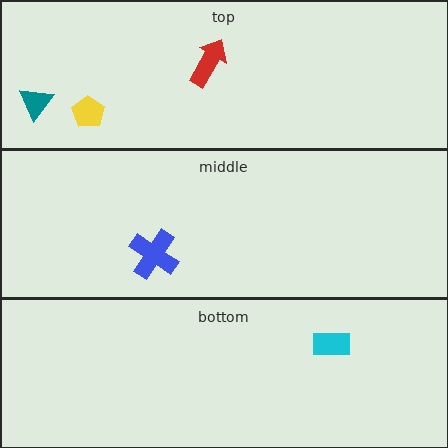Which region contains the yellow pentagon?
The top region.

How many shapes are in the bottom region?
1.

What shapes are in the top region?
The teal triangle, the red arrow, the yellow pentagon.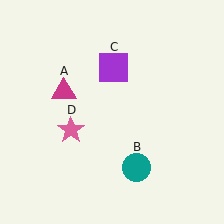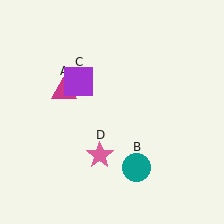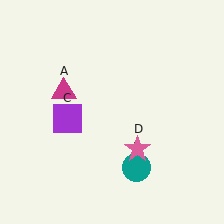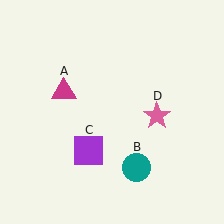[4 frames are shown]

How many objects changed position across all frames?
2 objects changed position: purple square (object C), pink star (object D).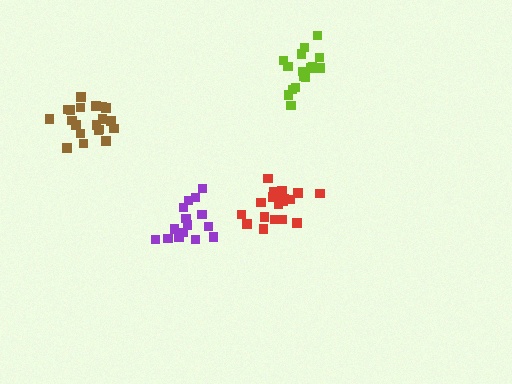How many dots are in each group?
Group 1: 16 dots, Group 2: 15 dots, Group 3: 20 dots, Group 4: 18 dots (69 total).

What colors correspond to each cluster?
The clusters are colored: lime, purple, brown, red.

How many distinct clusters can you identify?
There are 4 distinct clusters.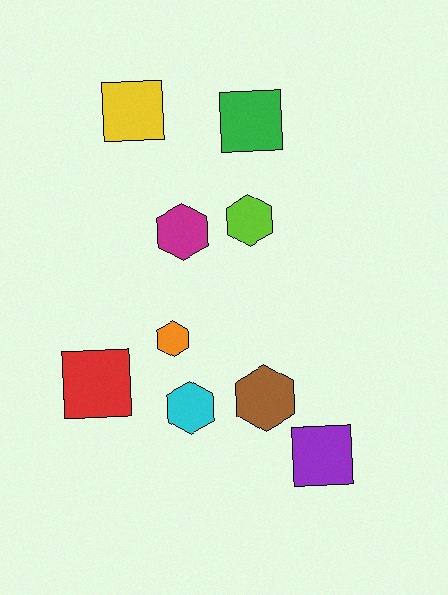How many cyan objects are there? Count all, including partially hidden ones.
There is 1 cyan object.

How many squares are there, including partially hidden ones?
There are 4 squares.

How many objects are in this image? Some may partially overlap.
There are 9 objects.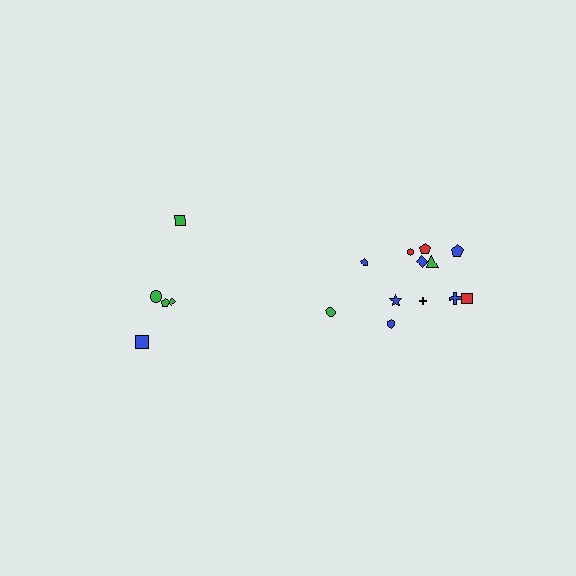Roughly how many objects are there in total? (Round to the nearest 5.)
Roughly 15 objects in total.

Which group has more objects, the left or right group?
The right group.